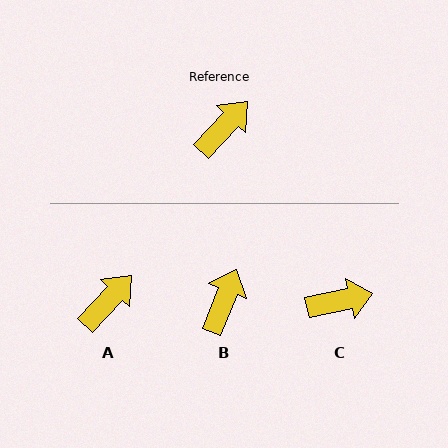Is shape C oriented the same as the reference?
No, it is off by about 35 degrees.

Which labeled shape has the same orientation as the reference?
A.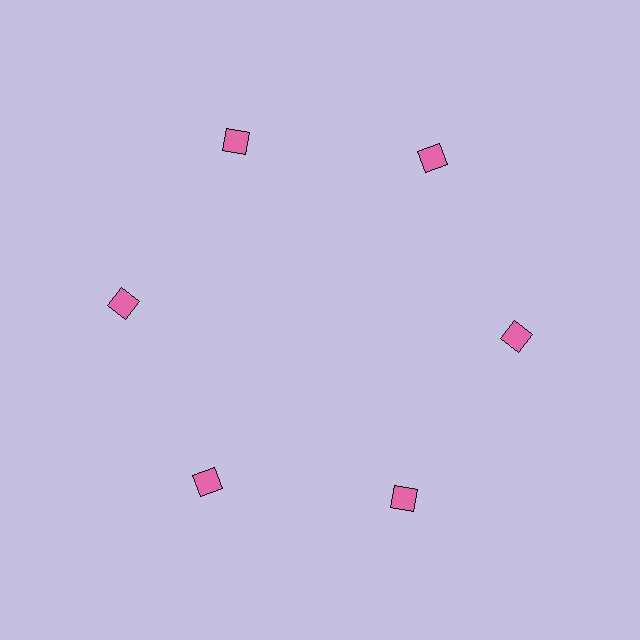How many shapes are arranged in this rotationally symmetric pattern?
There are 6 shapes, arranged in 6 groups of 1.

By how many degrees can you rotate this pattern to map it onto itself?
The pattern maps onto itself every 60 degrees of rotation.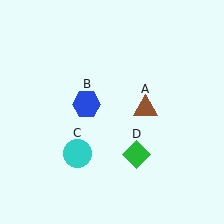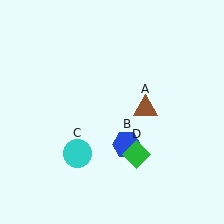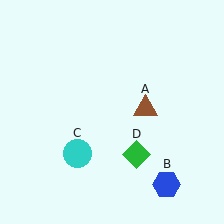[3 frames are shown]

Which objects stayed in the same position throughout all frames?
Brown triangle (object A) and cyan circle (object C) and green diamond (object D) remained stationary.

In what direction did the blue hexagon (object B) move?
The blue hexagon (object B) moved down and to the right.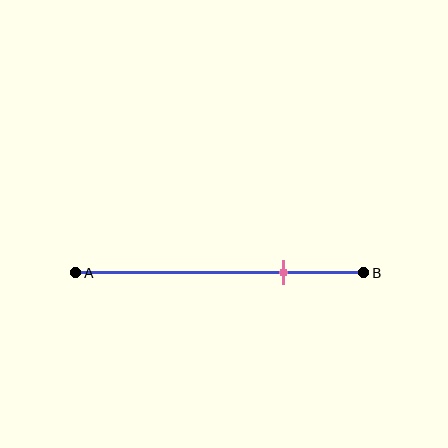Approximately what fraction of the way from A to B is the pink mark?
The pink mark is approximately 70% of the way from A to B.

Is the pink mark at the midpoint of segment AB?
No, the mark is at about 70% from A, not at the 50% midpoint.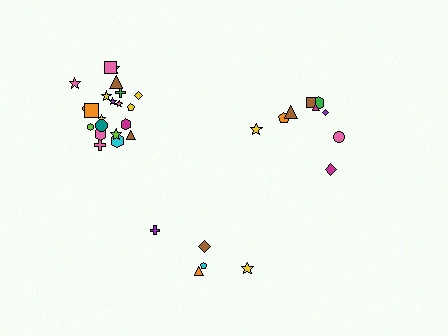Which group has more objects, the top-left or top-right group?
The top-left group.